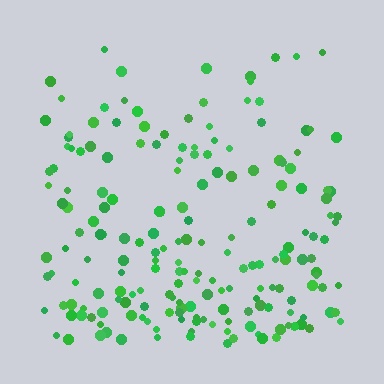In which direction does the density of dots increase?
From top to bottom, with the bottom side densest.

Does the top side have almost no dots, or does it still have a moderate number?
Still a moderate number, just noticeably fewer than the bottom.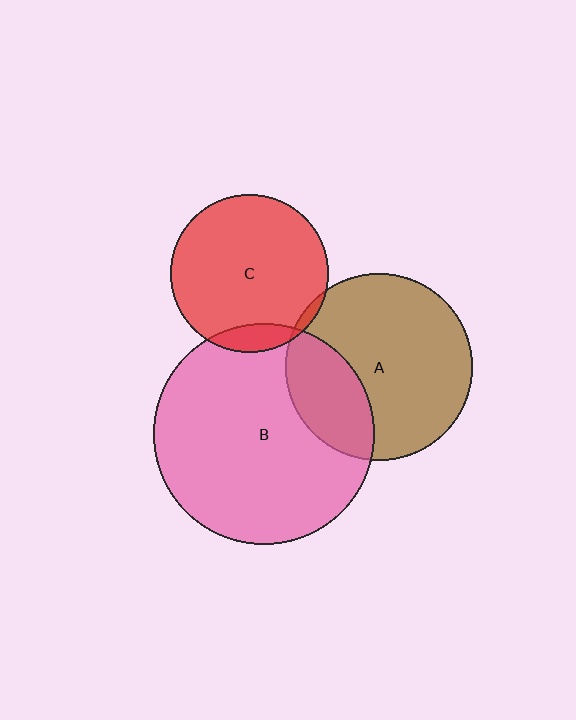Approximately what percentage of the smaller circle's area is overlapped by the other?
Approximately 5%.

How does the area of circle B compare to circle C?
Approximately 1.9 times.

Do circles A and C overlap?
Yes.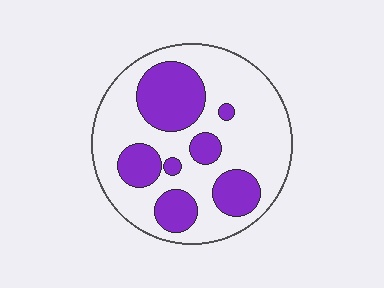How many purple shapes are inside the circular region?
7.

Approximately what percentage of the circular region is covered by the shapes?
Approximately 30%.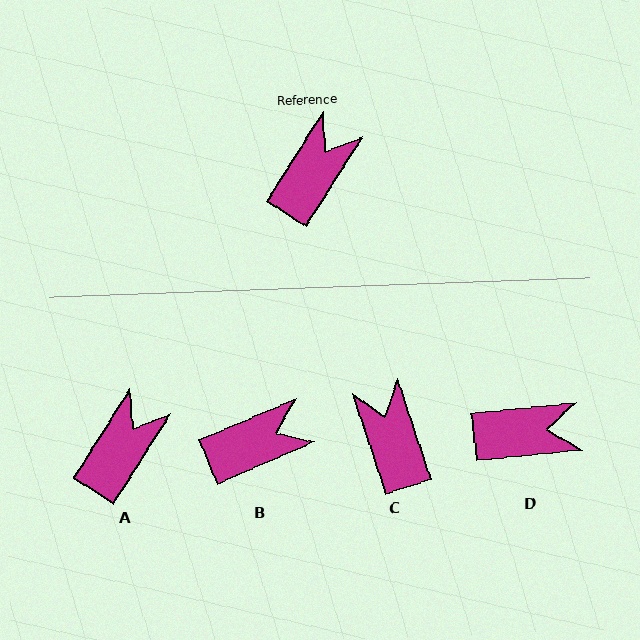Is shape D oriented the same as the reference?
No, it is off by about 52 degrees.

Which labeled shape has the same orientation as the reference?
A.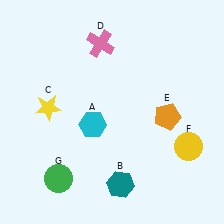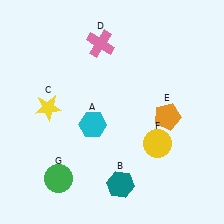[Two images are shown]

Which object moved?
The yellow circle (F) moved left.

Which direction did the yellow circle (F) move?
The yellow circle (F) moved left.